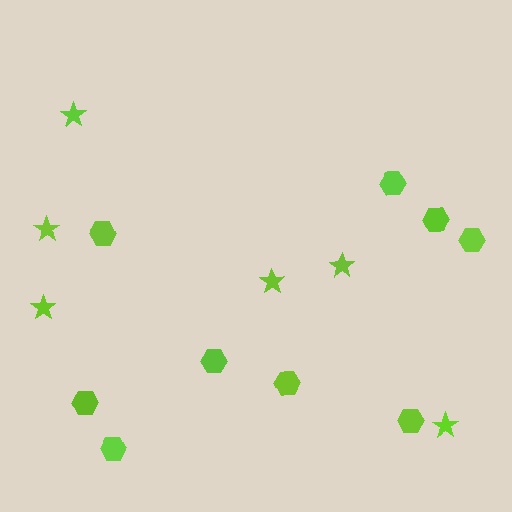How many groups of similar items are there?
There are 2 groups: one group of stars (6) and one group of hexagons (9).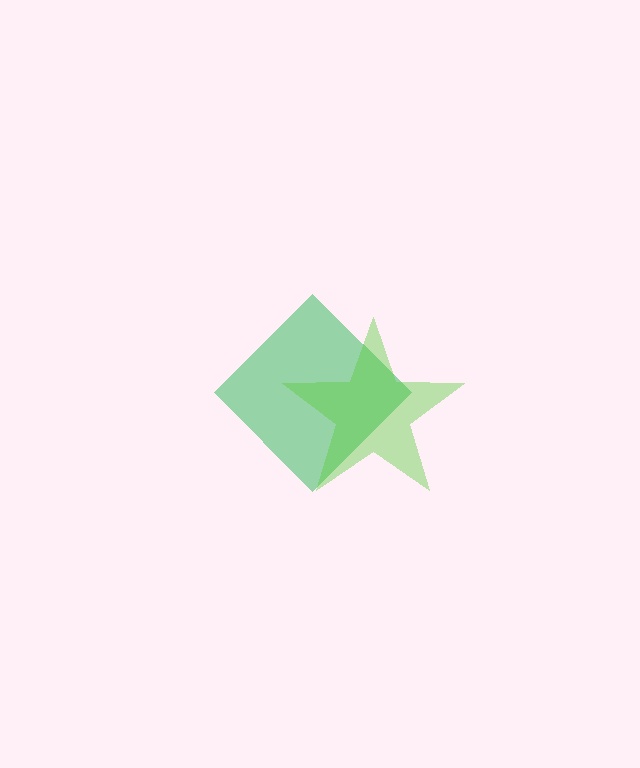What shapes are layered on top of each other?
The layered shapes are: a green diamond, a lime star.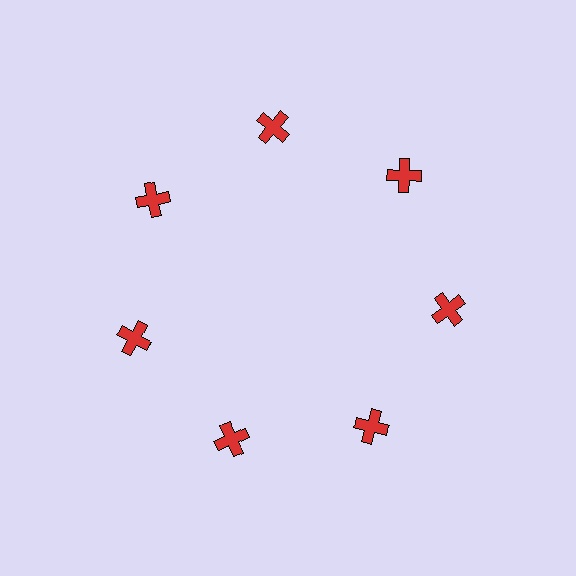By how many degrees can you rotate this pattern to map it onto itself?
The pattern maps onto itself every 51 degrees of rotation.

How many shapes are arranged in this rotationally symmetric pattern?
There are 7 shapes, arranged in 7 groups of 1.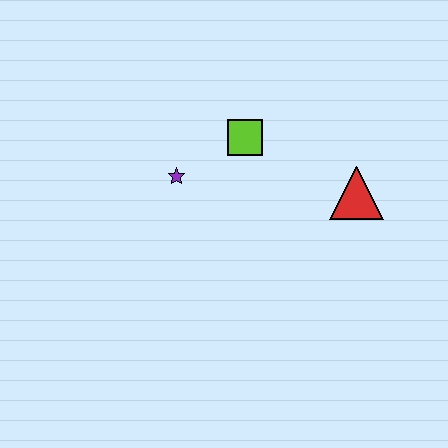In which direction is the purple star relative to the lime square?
The purple star is to the left of the lime square.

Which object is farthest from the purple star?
The red triangle is farthest from the purple star.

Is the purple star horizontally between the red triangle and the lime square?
No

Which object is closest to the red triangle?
The lime square is closest to the red triangle.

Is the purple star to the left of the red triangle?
Yes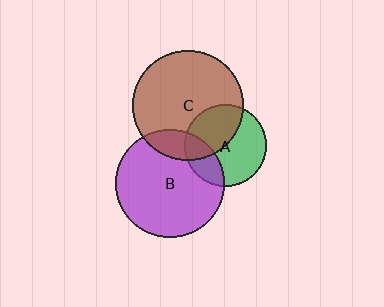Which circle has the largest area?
Circle C (brown).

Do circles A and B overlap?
Yes.